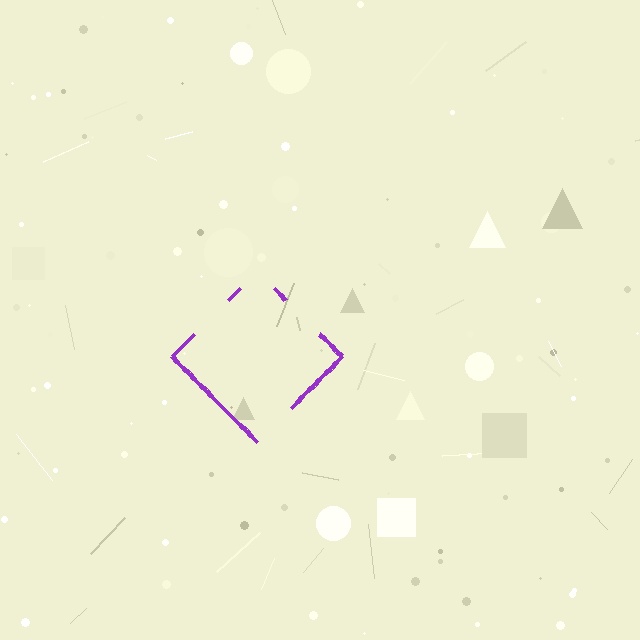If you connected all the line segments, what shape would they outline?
They would outline a diamond.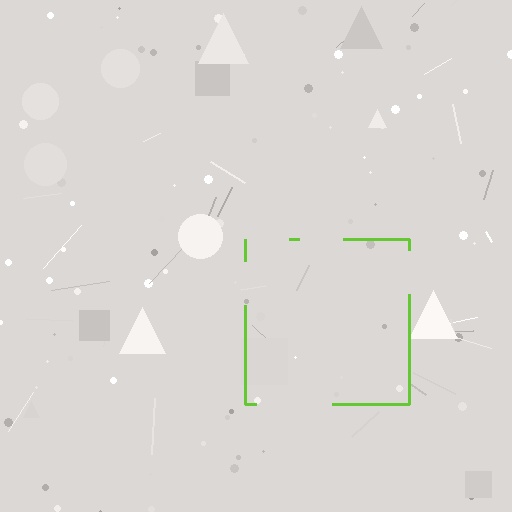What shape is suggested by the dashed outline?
The dashed outline suggests a square.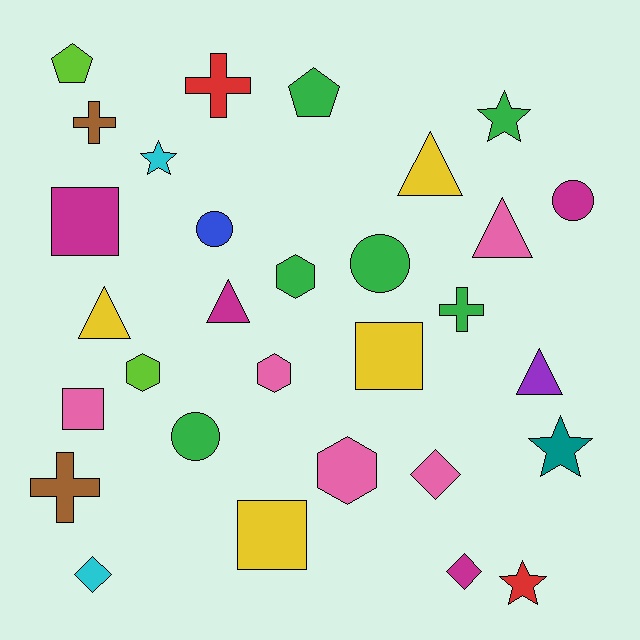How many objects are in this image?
There are 30 objects.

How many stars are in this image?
There are 4 stars.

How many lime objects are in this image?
There are 2 lime objects.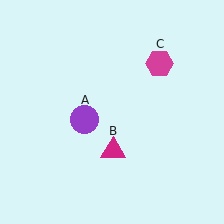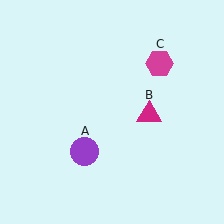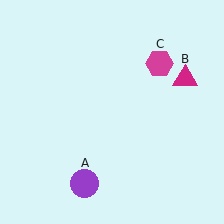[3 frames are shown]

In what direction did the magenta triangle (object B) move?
The magenta triangle (object B) moved up and to the right.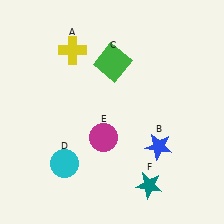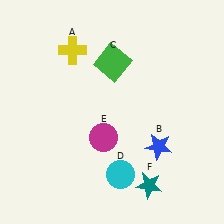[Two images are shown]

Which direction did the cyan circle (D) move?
The cyan circle (D) moved right.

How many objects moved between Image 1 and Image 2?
1 object moved between the two images.